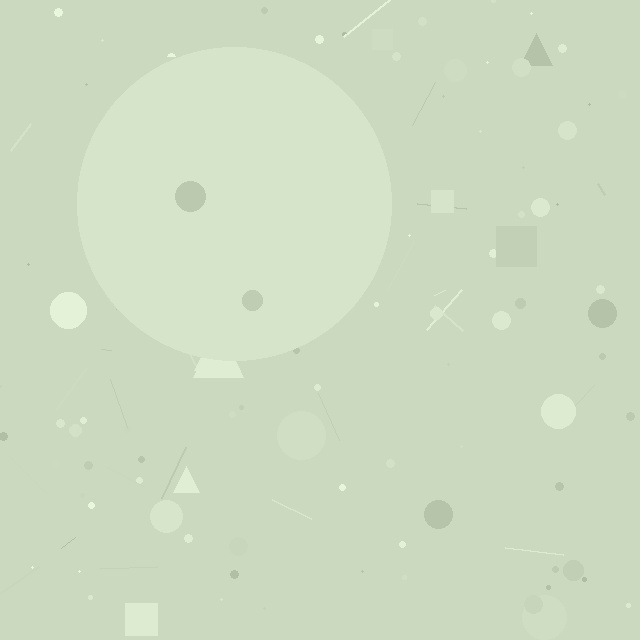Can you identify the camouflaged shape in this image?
The camouflaged shape is a circle.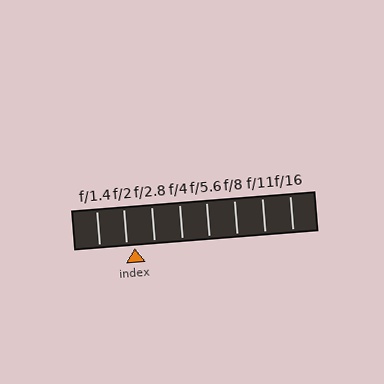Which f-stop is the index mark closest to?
The index mark is closest to f/2.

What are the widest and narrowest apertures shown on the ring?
The widest aperture shown is f/1.4 and the narrowest is f/16.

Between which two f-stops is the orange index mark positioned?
The index mark is between f/2 and f/2.8.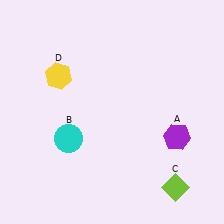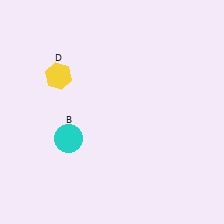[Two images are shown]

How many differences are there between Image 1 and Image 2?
There are 2 differences between the two images.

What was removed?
The purple hexagon (A), the lime diamond (C) were removed in Image 2.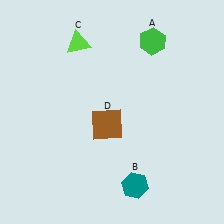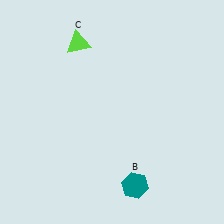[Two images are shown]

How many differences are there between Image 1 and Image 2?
There are 2 differences between the two images.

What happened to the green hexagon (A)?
The green hexagon (A) was removed in Image 2. It was in the top-right area of Image 1.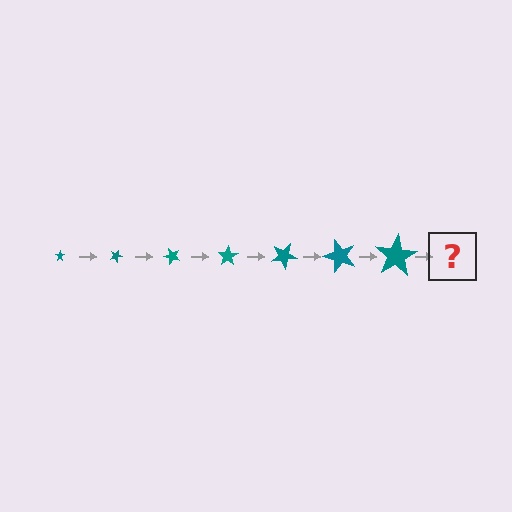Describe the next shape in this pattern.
It should be a star, larger than the previous one and rotated 175 degrees from the start.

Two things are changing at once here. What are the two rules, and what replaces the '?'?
The two rules are that the star grows larger each step and it rotates 25 degrees each step. The '?' should be a star, larger than the previous one and rotated 175 degrees from the start.